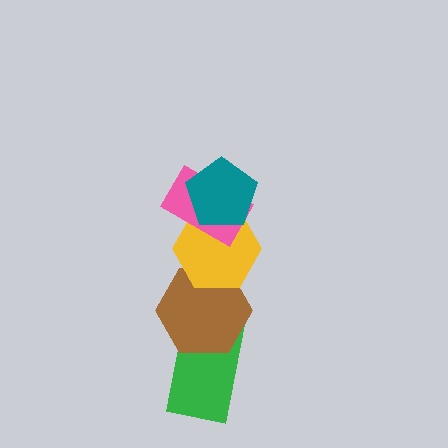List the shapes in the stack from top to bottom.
From top to bottom: the teal pentagon, the pink rectangle, the yellow hexagon, the brown hexagon, the green rectangle.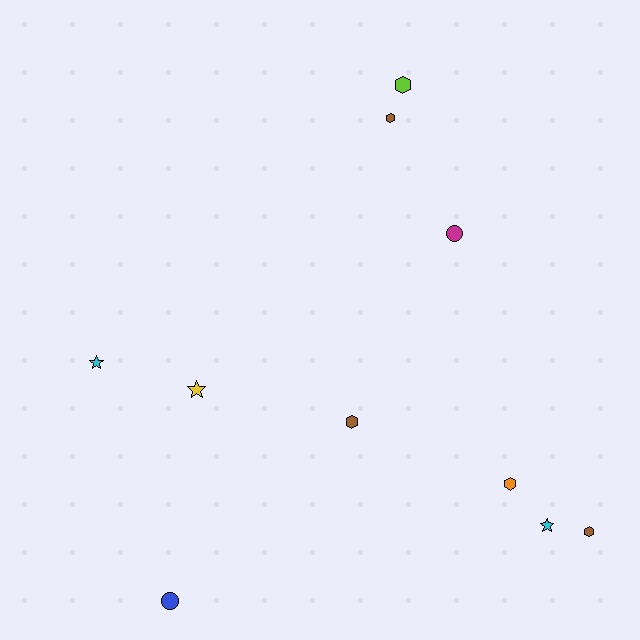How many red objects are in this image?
There are no red objects.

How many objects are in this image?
There are 10 objects.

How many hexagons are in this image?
There are 5 hexagons.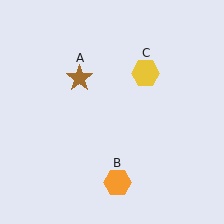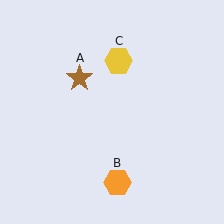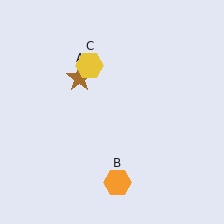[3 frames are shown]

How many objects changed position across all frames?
1 object changed position: yellow hexagon (object C).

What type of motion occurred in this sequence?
The yellow hexagon (object C) rotated counterclockwise around the center of the scene.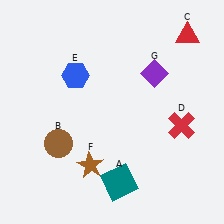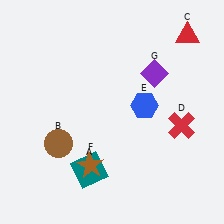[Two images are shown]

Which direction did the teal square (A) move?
The teal square (A) moved left.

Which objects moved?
The objects that moved are: the teal square (A), the blue hexagon (E).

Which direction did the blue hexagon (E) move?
The blue hexagon (E) moved right.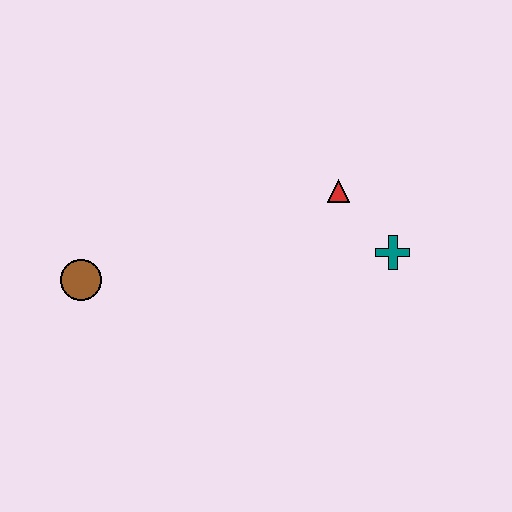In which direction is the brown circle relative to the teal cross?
The brown circle is to the left of the teal cross.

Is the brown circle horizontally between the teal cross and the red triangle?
No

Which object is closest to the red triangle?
The teal cross is closest to the red triangle.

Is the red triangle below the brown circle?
No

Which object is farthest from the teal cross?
The brown circle is farthest from the teal cross.